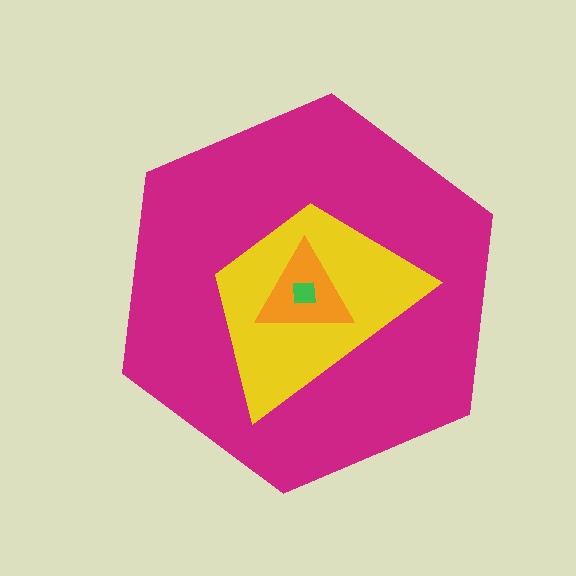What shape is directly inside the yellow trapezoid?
The orange triangle.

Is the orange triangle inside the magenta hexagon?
Yes.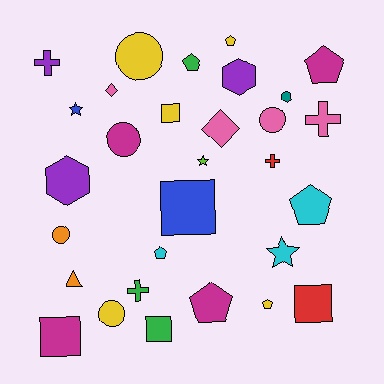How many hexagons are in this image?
There are 3 hexagons.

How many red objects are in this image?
There are 2 red objects.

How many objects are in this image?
There are 30 objects.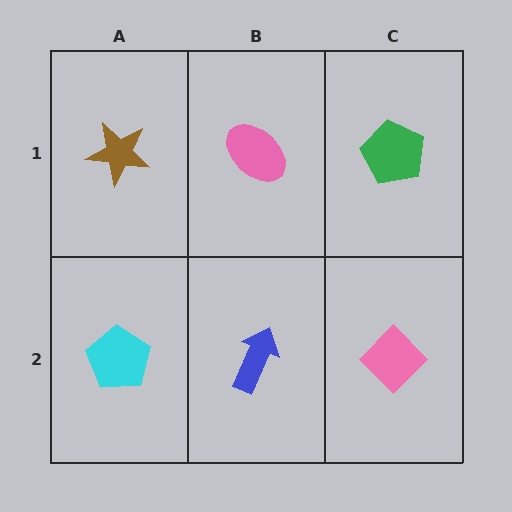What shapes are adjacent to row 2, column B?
A pink ellipse (row 1, column B), a cyan pentagon (row 2, column A), a pink diamond (row 2, column C).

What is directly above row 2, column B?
A pink ellipse.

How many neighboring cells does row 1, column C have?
2.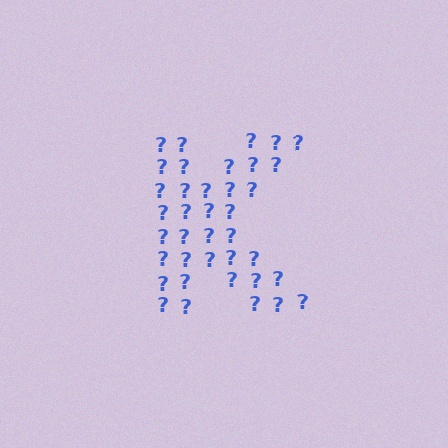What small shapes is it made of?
It is made of small question marks.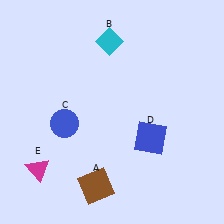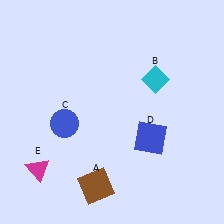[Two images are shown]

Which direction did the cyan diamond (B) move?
The cyan diamond (B) moved right.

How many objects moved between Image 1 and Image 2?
1 object moved between the two images.